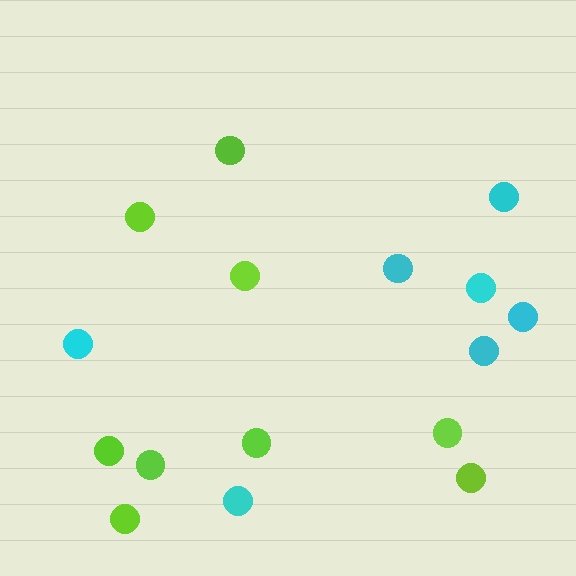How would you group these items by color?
There are 2 groups: one group of cyan circles (7) and one group of lime circles (9).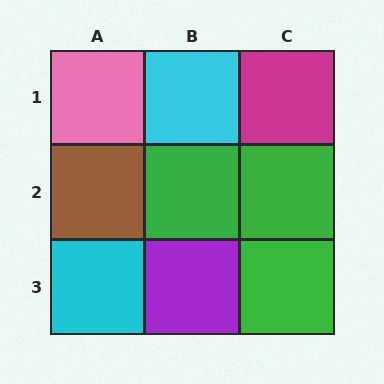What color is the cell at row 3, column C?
Green.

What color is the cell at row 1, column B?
Cyan.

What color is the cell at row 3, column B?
Purple.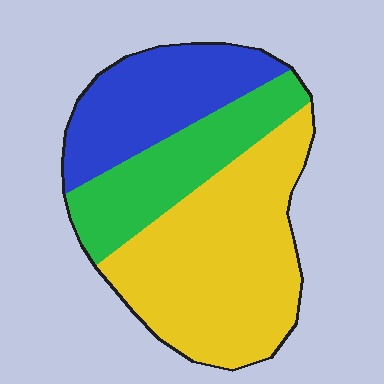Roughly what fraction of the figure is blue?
Blue takes up about one quarter (1/4) of the figure.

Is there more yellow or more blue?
Yellow.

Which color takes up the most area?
Yellow, at roughly 50%.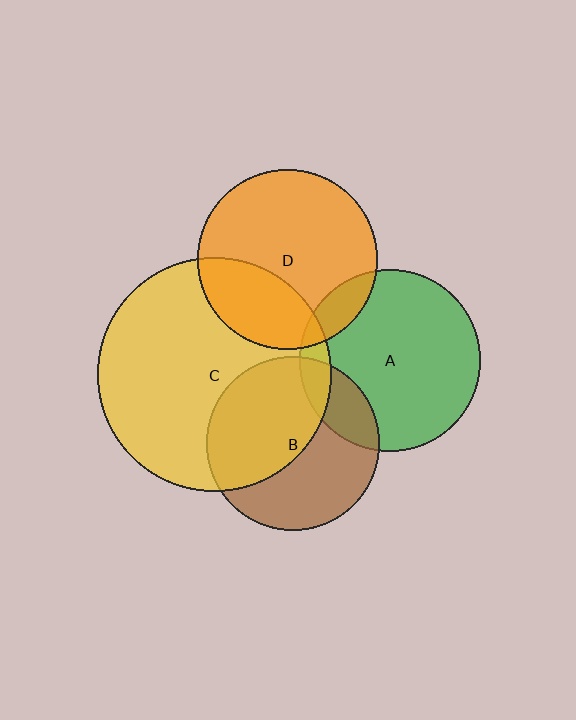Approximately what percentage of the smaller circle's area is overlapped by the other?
Approximately 50%.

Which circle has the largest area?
Circle C (yellow).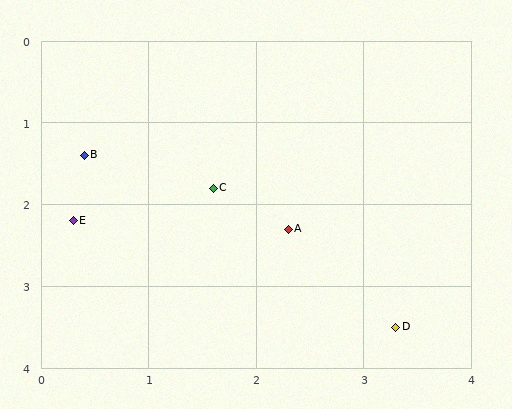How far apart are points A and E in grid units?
Points A and E are about 2.0 grid units apart.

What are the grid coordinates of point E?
Point E is at approximately (0.3, 2.2).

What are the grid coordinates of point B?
Point B is at approximately (0.4, 1.4).